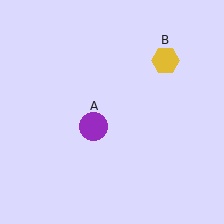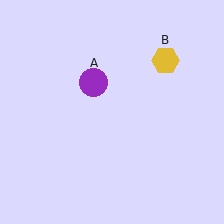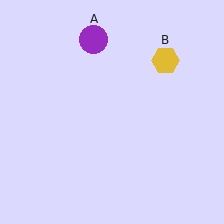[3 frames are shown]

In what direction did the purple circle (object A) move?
The purple circle (object A) moved up.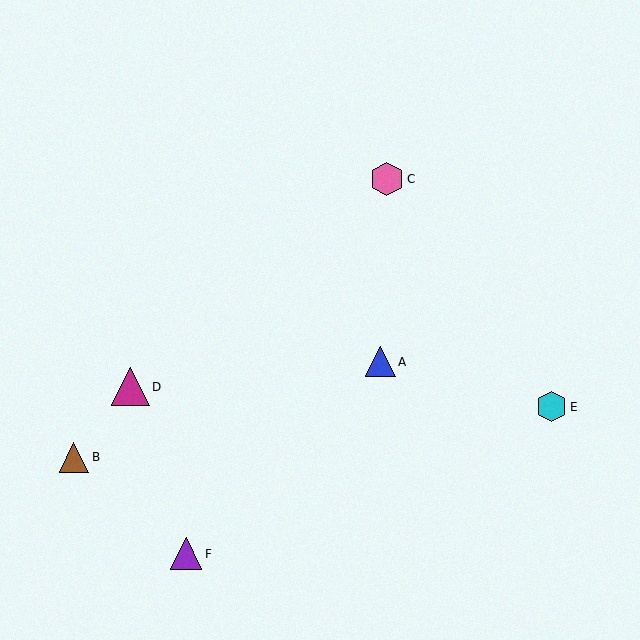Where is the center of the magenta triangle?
The center of the magenta triangle is at (131, 387).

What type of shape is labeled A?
Shape A is a blue triangle.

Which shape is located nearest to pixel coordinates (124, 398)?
The magenta triangle (labeled D) at (131, 387) is nearest to that location.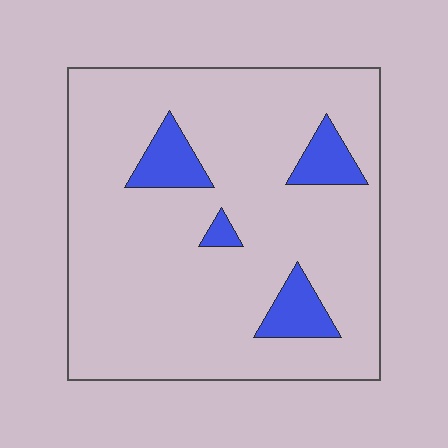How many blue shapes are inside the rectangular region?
4.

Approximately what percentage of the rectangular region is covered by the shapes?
Approximately 10%.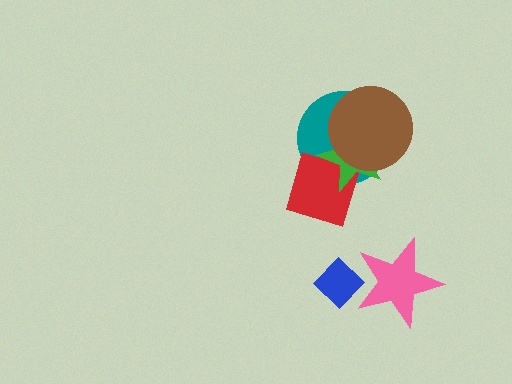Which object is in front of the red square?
The green star is in front of the red square.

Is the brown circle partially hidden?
No, no other shape covers it.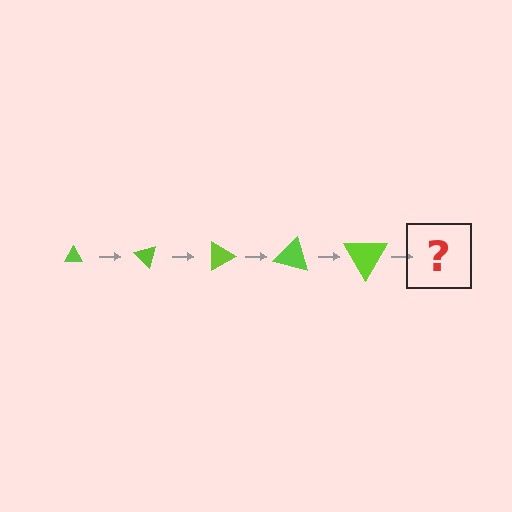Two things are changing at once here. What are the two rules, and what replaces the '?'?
The two rules are that the triangle grows larger each step and it rotates 45 degrees each step. The '?' should be a triangle, larger than the previous one and rotated 225 degrees from the start.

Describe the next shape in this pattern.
It should be a triangle, larger than the previous one and rotated 225 degrees from the start.